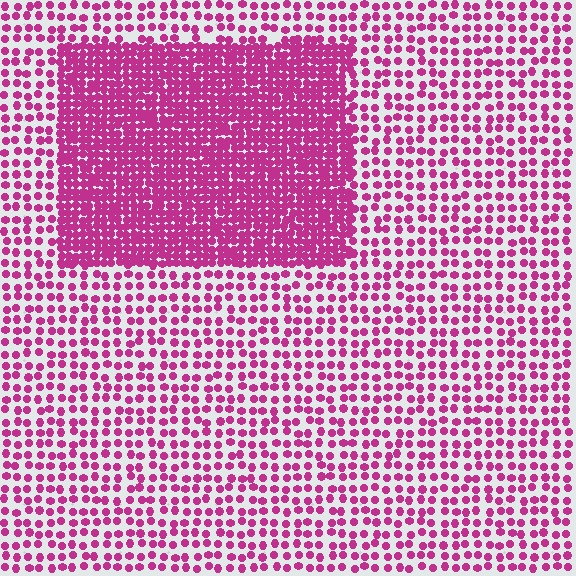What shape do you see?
I see a rectangle.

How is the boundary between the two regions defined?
The boundary is defined by a change in element density (approximately 2.4x ratio). All elements are the same color, size, and shape.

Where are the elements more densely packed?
The elements are more densely packed inside the rectangle boundary.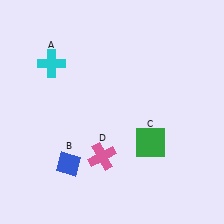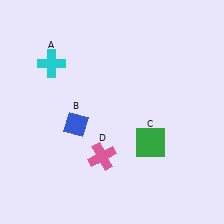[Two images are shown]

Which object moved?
The blue diamond (B) moved up.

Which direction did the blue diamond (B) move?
The blue diamond (B) moved up.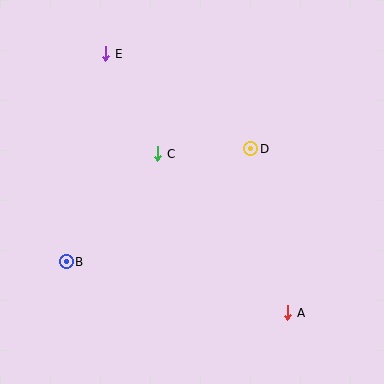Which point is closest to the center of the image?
Point C at (158, 154) is closest to the center.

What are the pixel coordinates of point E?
Point E is at (106, 54).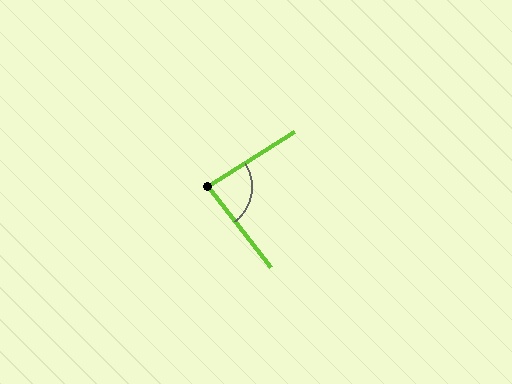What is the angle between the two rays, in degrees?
Approximately 84 degrees.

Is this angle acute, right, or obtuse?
It is acute.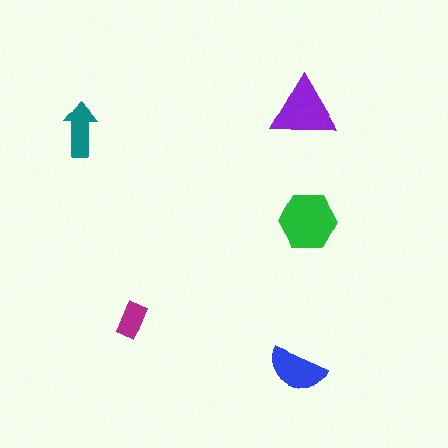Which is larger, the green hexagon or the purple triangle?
The green hexagon.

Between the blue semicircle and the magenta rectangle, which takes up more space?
The blue semicircle.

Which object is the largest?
The green hexagon.